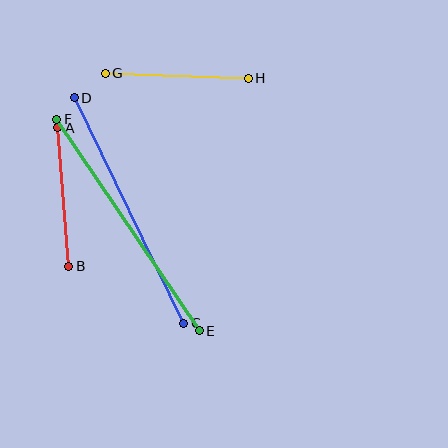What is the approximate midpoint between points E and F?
The midpoint is at approximately (128, 225) pixels.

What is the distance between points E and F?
The distance is approximately 255 pixels.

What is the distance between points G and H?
The distance is approximately 143 pixels.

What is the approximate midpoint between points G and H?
The midpoint is at approximately (177, 76) pixels.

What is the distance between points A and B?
The distance is approximately 139 pixels.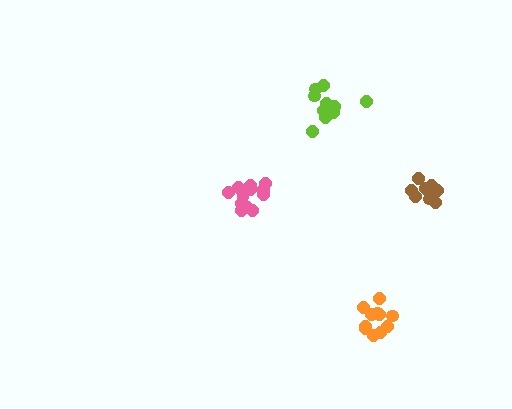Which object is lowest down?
The orange cluster is bottommost.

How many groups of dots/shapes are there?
There are 4 groups.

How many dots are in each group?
Group 1: 11 dots, Group 2: 10 dots, Group 3: 13 dots, Group 4: 11 dots (45 total).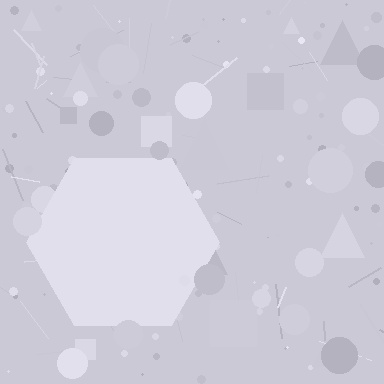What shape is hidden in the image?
A hexagon is hidden in the image.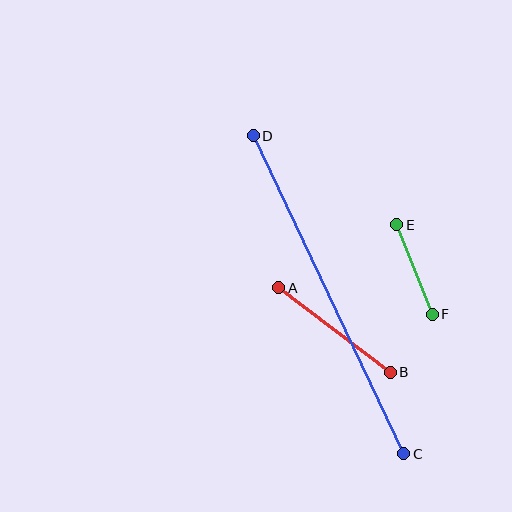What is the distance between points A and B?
The distance is approximately 140 pixels.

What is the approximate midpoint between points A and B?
The midpoint is at approximately (335, 330) pixels.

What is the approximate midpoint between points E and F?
The midpoint is at approximately (414, 269) pixels.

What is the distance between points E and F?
The distance is approximately 97 pixels.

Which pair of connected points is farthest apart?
Points C and D are farthest apart.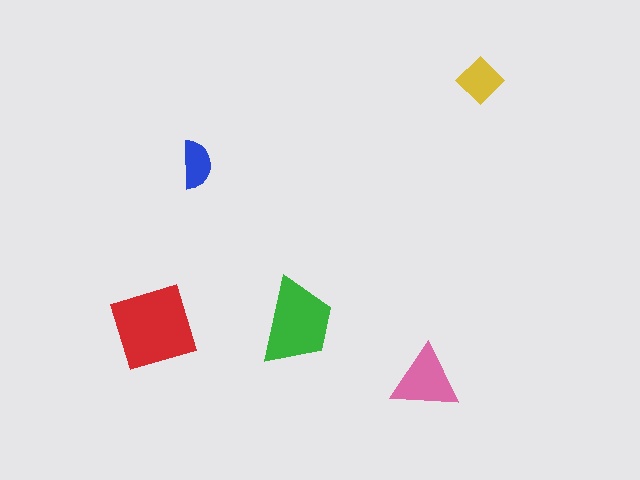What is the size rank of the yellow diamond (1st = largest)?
4th.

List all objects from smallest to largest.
The blue semicircle, the yellow diamond, the pink triangle, the green trapezoid, the red square.